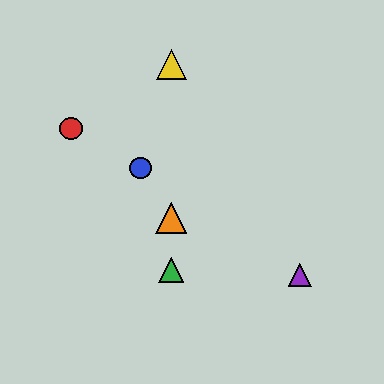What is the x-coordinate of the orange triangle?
The orange triangle is at x≈171.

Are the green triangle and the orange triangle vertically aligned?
Yes, both are at x≈171.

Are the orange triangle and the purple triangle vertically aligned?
No, the orange triangle is at x≈171 and the purple triangle is at x≈300.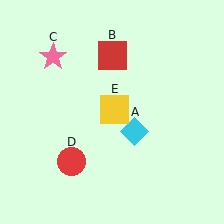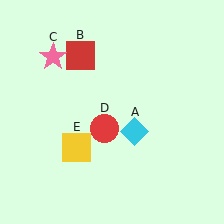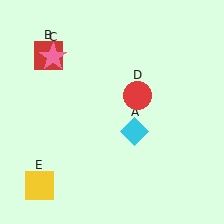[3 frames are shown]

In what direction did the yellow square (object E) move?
The yellow square (object E) moved down and to the left.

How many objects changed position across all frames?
3 objects changed position: red square (object B), red circle (object D), yellow square (object E).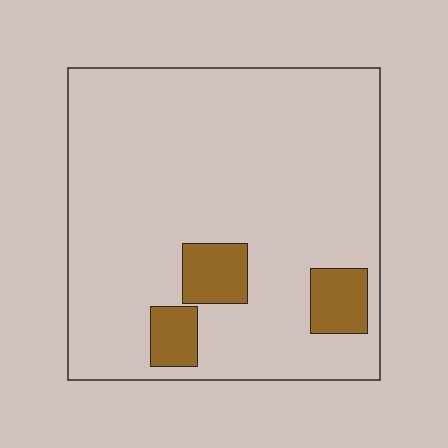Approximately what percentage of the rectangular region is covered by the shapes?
Approximately 10%.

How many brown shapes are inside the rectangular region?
3.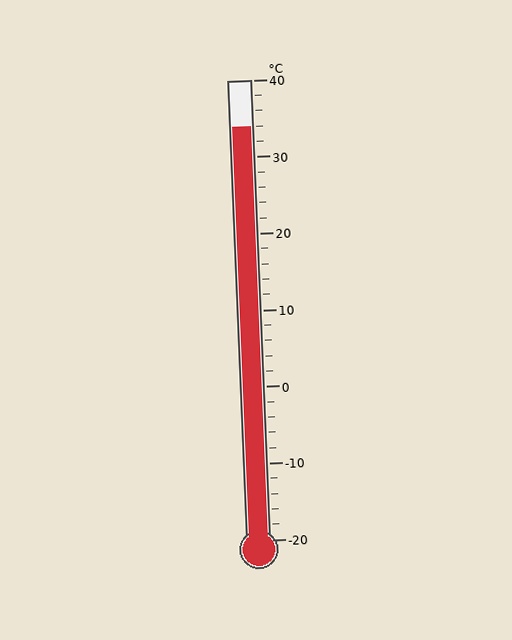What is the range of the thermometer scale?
The thermometer scale ranges from -20°C to 40°C.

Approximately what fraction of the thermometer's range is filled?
The thermometer is filled to approximately 90% of its range.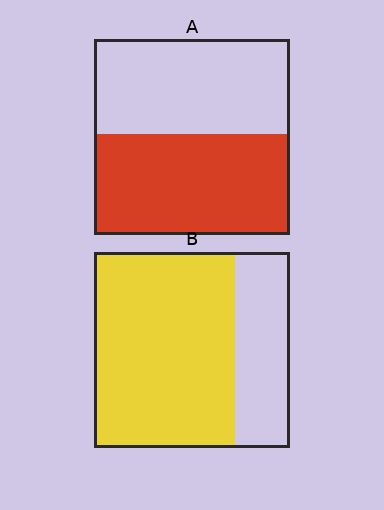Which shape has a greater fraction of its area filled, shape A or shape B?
Shape B.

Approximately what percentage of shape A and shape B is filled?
A is approximately 50% and B is approximately 70%.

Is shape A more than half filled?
Roughly half.